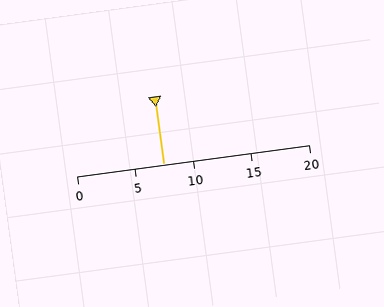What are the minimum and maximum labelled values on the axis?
The axis runs from 0 to 20.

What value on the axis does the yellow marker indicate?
The marker indicates approximately 7.5.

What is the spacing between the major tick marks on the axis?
The major ticks are spaced 5 apart.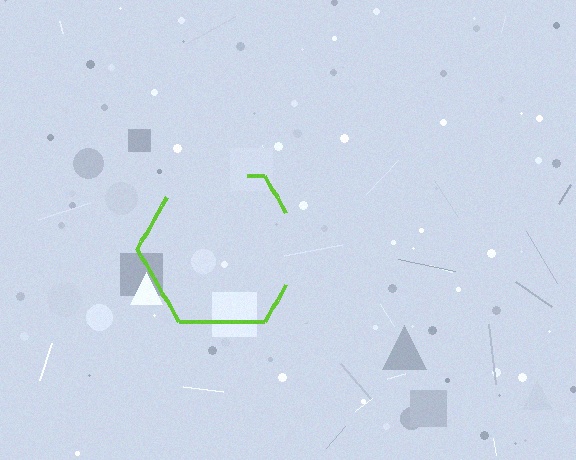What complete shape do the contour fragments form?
The contour fragments form a hexagon.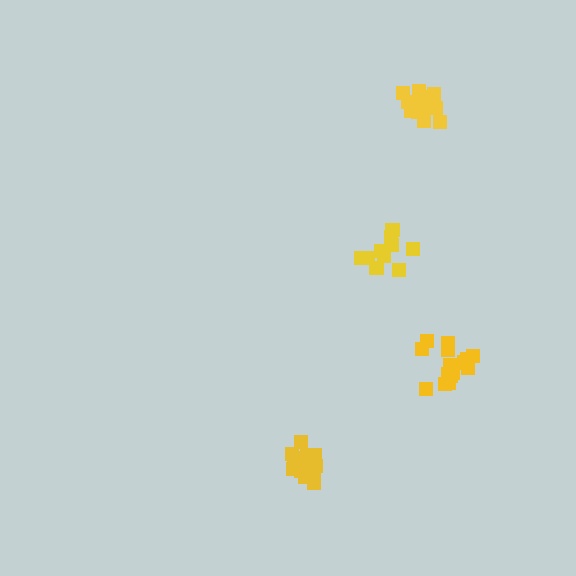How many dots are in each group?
Group 1: 12 dots, Group 2: 11 dots, Group 3: 16 dots, Group 4: 12 dots (51 total).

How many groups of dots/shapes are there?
There are 4 groups.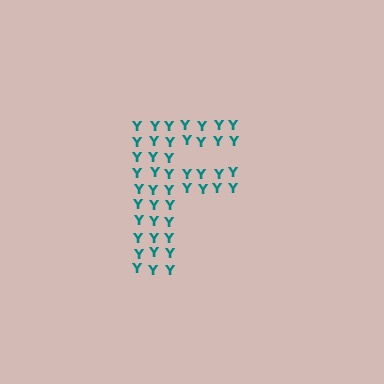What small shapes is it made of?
It is made of small letter Y's.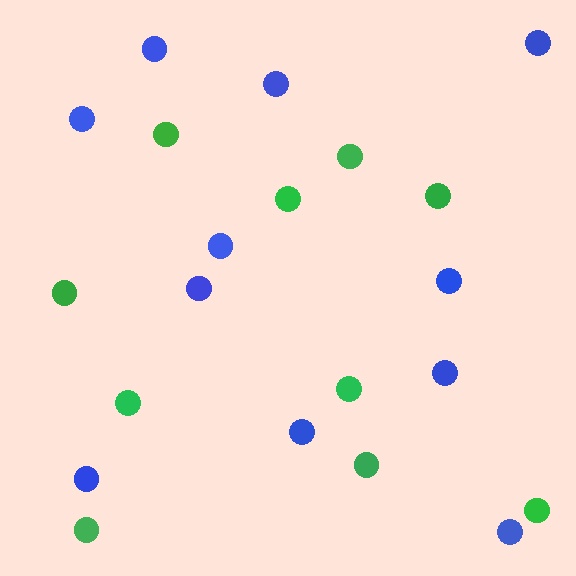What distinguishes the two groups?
There are 2 groups: one group of green circles (10) and one group of blue circles (11).